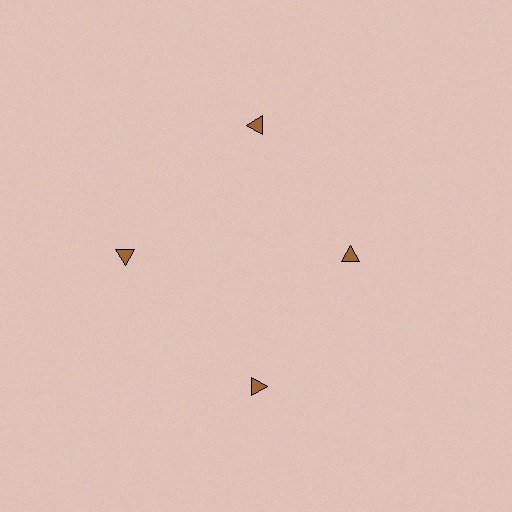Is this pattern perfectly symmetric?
No. The 4 brown triangles are arranged in a ring, but one element near the 3 o'clock position is pulled inward toward the center, breaking the 4-fold rotational symmetry.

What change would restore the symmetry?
The symmetry would be restored by moving it outward, back onto the ring so that all 4 triangles sit at equal angles and equal distance from the center.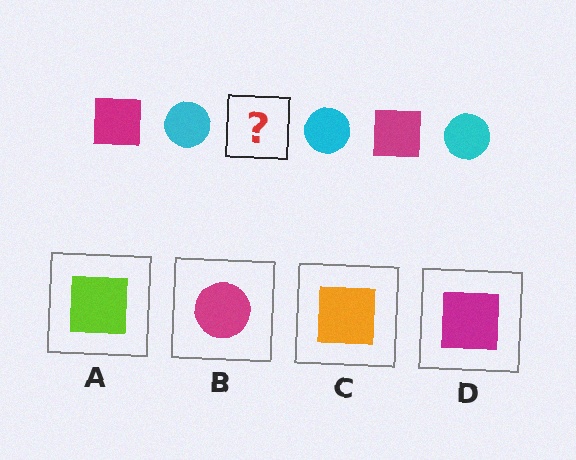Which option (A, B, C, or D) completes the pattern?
D.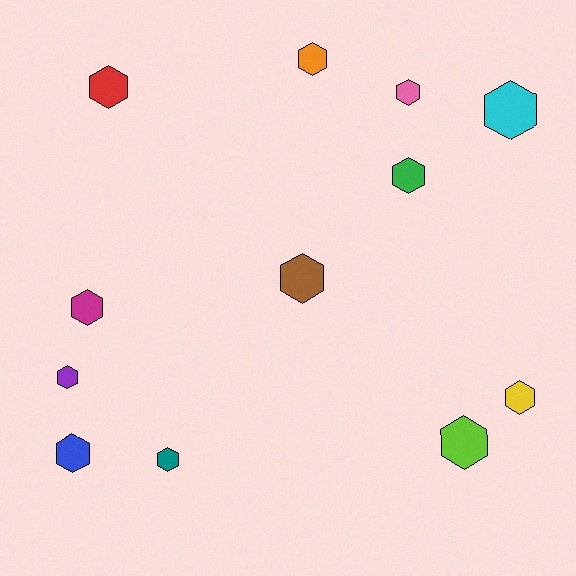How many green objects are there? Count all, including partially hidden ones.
There is 1 green object.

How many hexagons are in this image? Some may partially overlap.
There are 12 hexagons.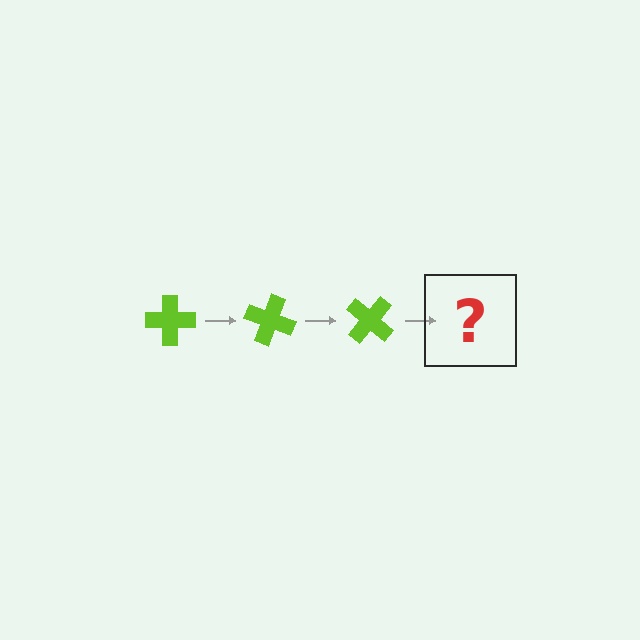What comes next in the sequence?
The next element should be a lime cross rotated 60 degrees.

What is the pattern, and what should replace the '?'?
The pattern is that the cross rotates 20 degrees each step. The '?' should be a lime cross rotated 60 degrees.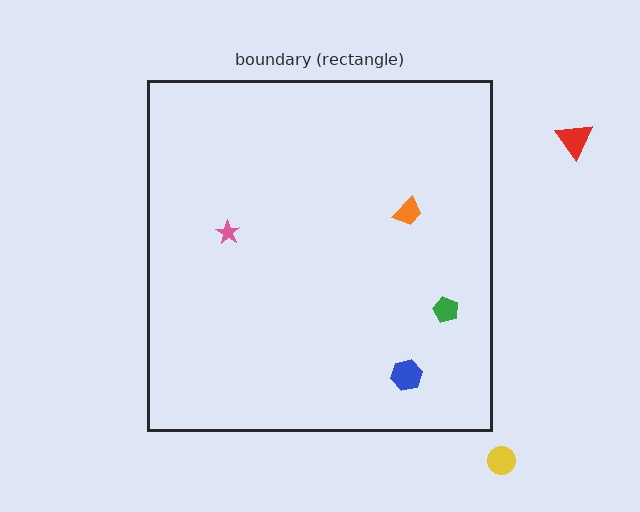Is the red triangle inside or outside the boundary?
Outside.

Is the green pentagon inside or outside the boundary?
Inside.